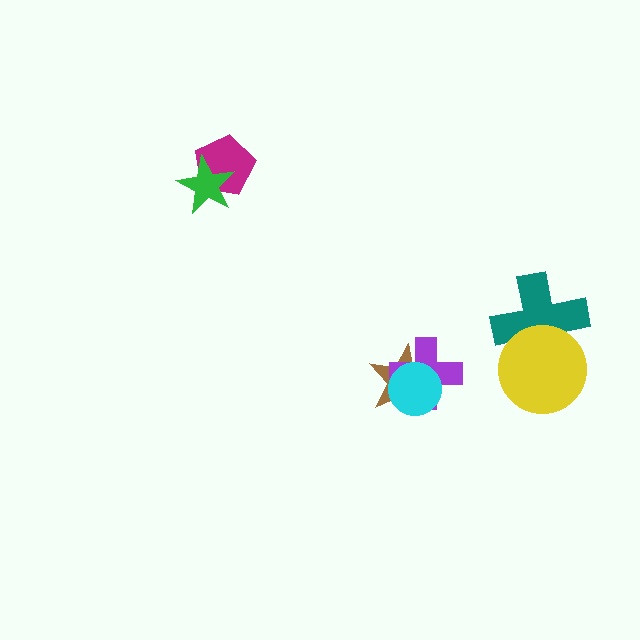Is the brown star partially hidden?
Yes, it is partially covered by another shape.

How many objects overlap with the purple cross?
2 objects overlap with the purple cross.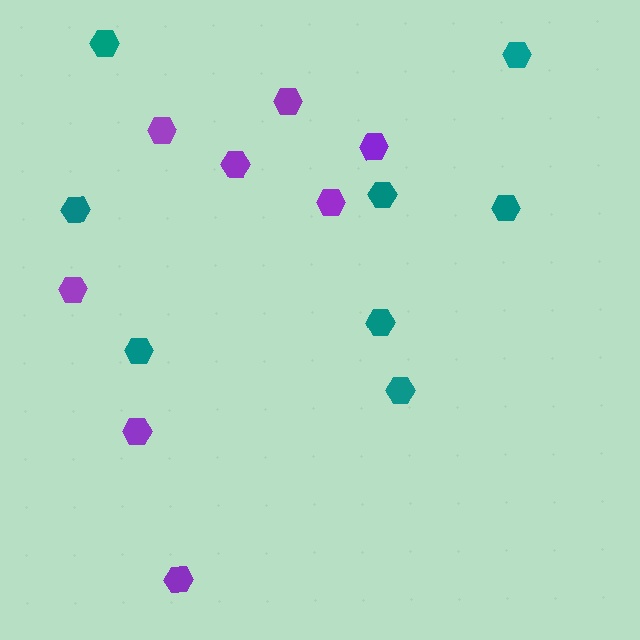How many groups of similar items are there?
There are 2 groups: one group of teal hexagons (8) and one group of purple hexagons (8).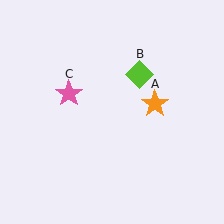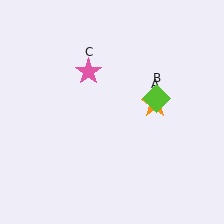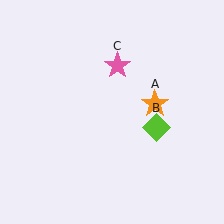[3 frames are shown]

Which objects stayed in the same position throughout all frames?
Orange star (object A) remained stationary.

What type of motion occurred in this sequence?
The lime diamond (object B), pink star (object C) rotated clockwise around the center of the scene.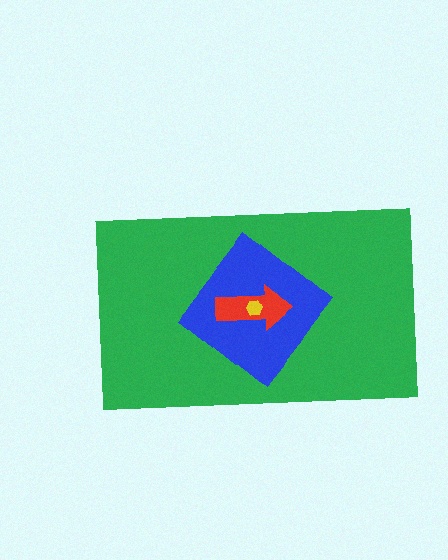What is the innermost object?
The yellow hexagon.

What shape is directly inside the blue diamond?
The red arrow.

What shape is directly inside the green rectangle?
The blue diamond.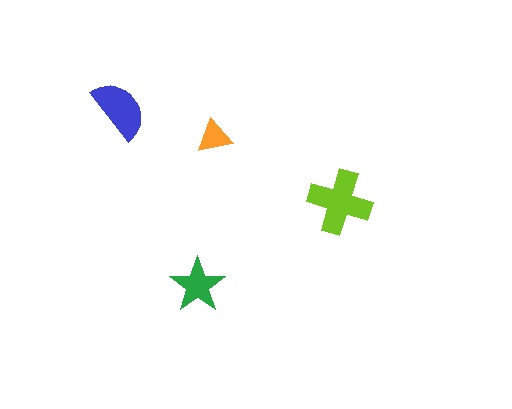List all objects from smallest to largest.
The orange triangle, the green star, the blue semicircle, the lime cross.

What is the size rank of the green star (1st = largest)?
3rd.